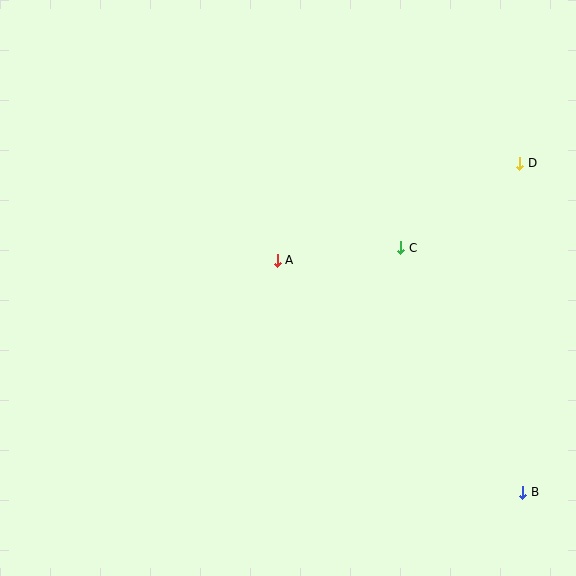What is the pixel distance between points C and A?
The distance between C and A is 124 pixels.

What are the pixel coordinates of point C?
Point C is at (401, 248).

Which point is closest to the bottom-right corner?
Point B is closest to the bottom-right corner.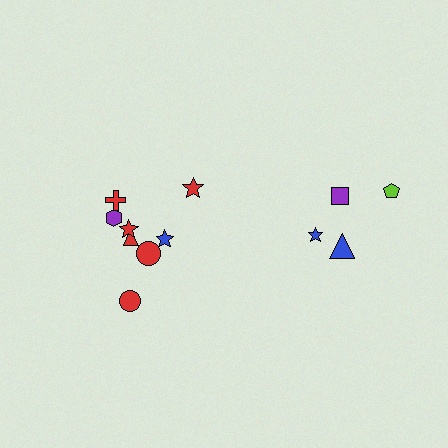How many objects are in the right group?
There are 4 objects.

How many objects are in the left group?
There are 8 objects.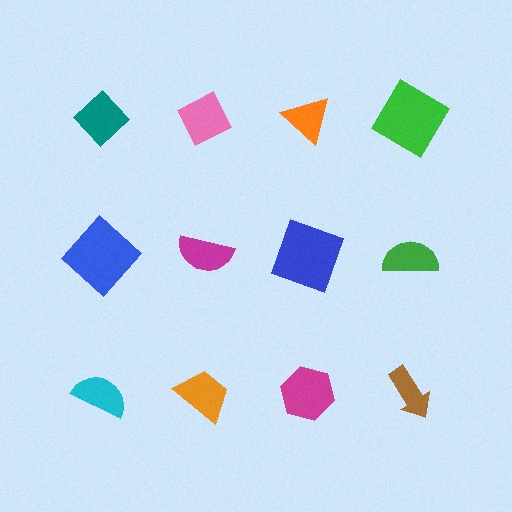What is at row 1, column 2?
A pink diamond.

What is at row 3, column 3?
A magenta hexagon.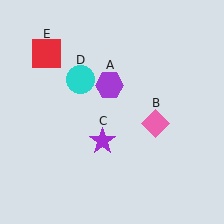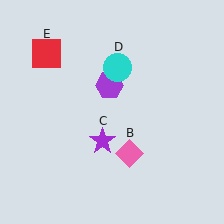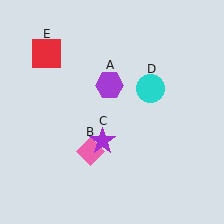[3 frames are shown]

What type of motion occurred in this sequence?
The pink diamond (object B), cyan circle (object D) rotated clockwise around the center of the scene.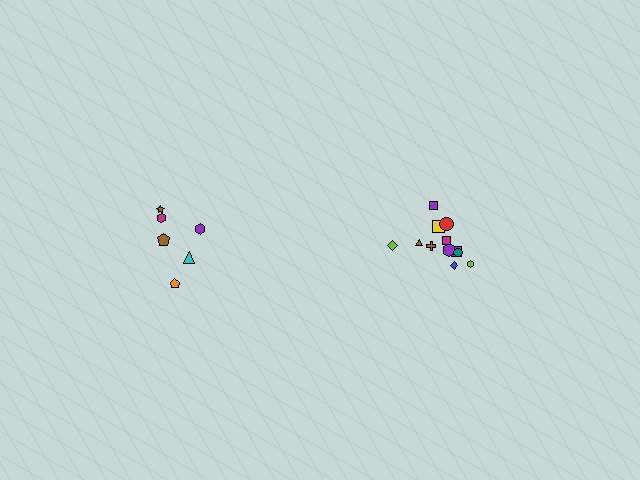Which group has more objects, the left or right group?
The right group.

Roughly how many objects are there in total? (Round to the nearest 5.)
Roughly 20 objects in total.